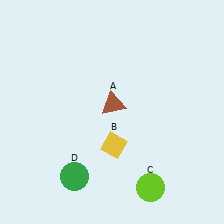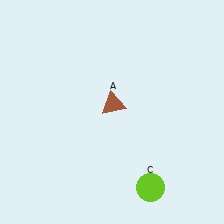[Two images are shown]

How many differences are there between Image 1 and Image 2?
There are 2 differences between the two images.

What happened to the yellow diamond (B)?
The yellow diamond (B) was removed in Image 2. It was in the bottom-right area of Image 1.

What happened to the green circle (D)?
The green circle (D) was removed in Image 2. It was in the bottom-left area of Image 1.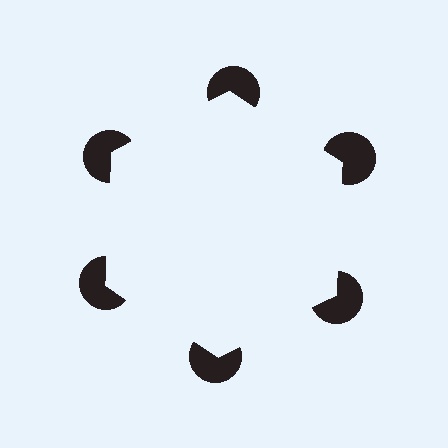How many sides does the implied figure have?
6 sides.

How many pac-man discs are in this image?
There are 6 — one at each vertex of the illusory hexagon.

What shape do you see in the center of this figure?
An illusory hexagon — its edges are inferred from the aligned wedge cuts in the pac-man discs, not physically drawn.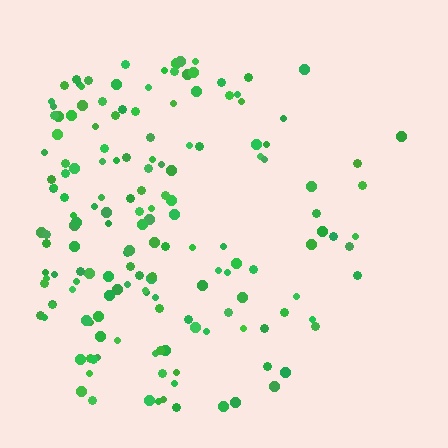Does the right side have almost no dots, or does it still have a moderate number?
Still a moderate number, just noticeably fewer than the left.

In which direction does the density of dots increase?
From right to left, with the left side densest.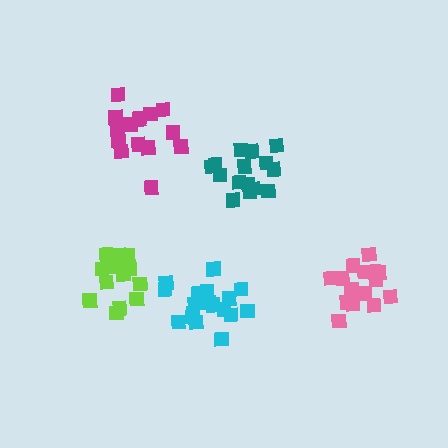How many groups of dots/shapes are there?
There are 5 groups.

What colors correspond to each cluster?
The clusters are colored: cyan, teal, lime, magenta, pink.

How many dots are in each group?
Group 1: 18 dots, Group 2: 15 dots, Group 3: 17 dots, Group 4: 16 dots, Group 5: 15 dots (81 total).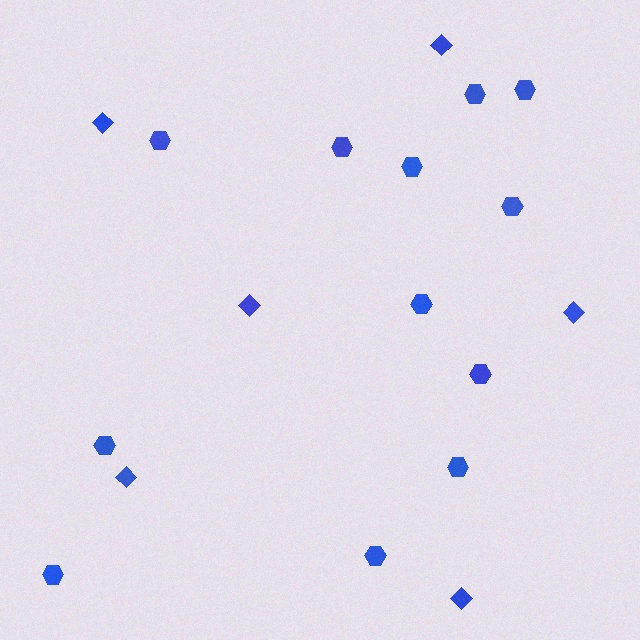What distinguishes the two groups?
There are 2 groups: one group of hexagons (12) and one group of diamonds (6).